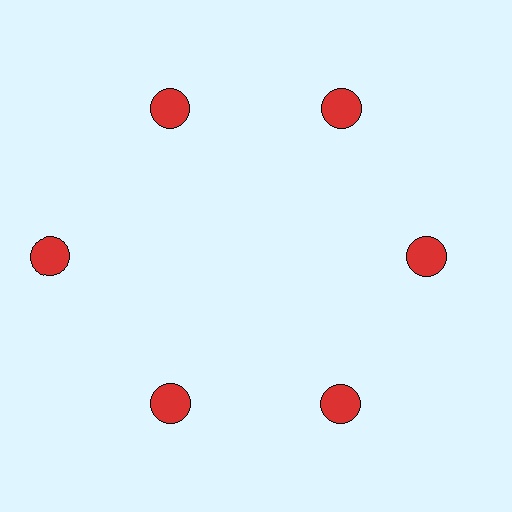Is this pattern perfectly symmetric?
No. The 6 red circles are arranged in a ring, but one element near the 9 o'clock position is pushed outward from the center, breaking the 6-fold rotational symmetry.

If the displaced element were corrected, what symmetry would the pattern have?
It would have 6-fold rotational symmetry — the pattern would map onto itself every 60 degrees.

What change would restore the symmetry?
The symmetry would be restored by moving it inward, back onto the ring so that all 6 circles sit at equal angles and equal distance from the center.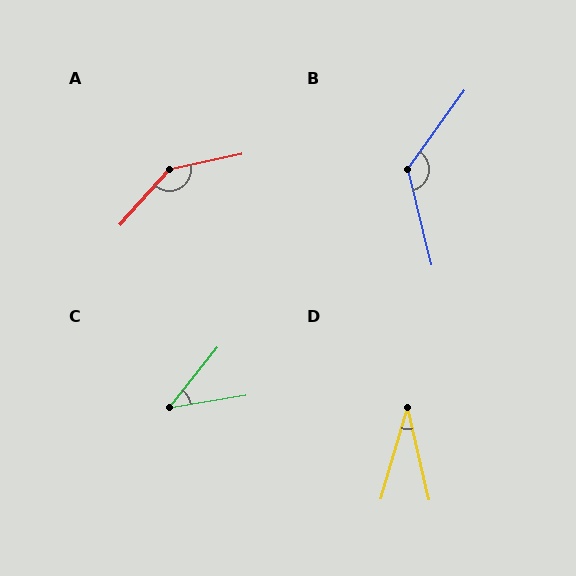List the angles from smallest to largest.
D (29°), C (42°), B (131°), A (144°).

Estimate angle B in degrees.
Approximately 131 degrees.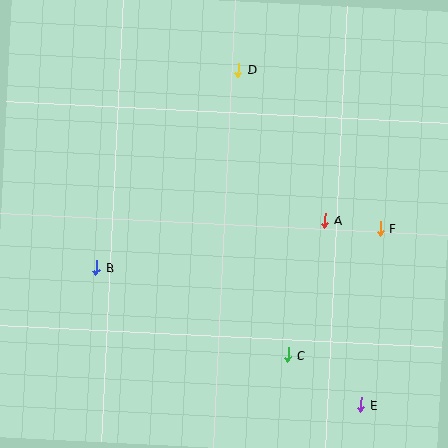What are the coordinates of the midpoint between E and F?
The midpoint between E and F is at (371, 316).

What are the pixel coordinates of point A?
Point A is at (325, 220).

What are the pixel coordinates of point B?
Point B is at (96, 267).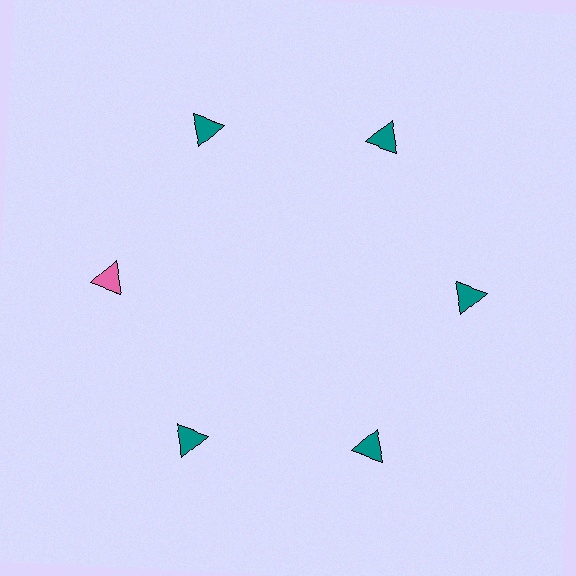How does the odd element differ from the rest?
It has a different color: pink instead of teal.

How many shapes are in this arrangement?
There are 6 shapes arranged in a ring pattern.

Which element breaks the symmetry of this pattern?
The pink triangle at roughly the 9 o'clock position breaks the symmetry. All other shapes are teal triangles.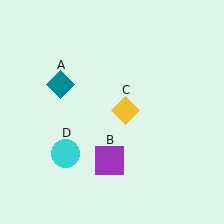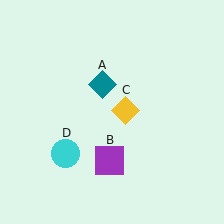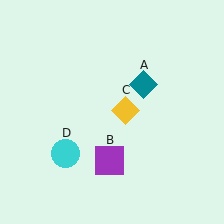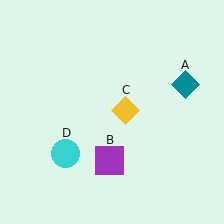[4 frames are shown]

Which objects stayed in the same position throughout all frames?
Purple square (object B) and yellow diamond (object C) and cyan circle (object D) remained stationary.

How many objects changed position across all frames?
1 object changed position: teal diamond (object A).